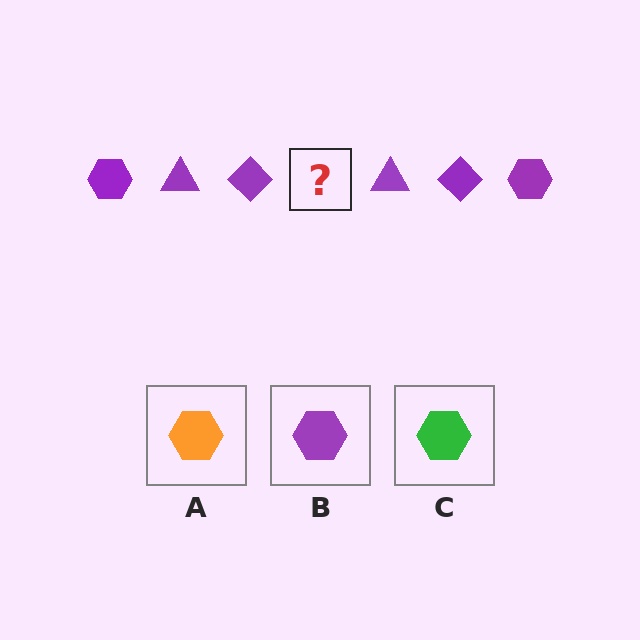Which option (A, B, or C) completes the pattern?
B.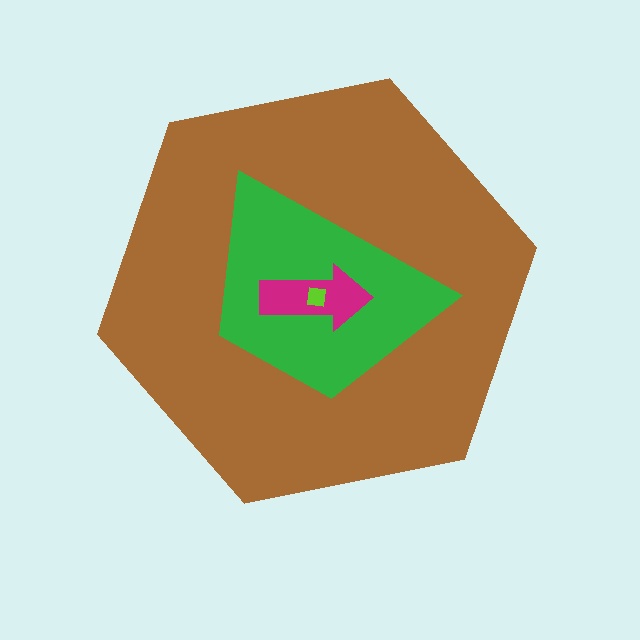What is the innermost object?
The lime square.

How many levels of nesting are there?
4.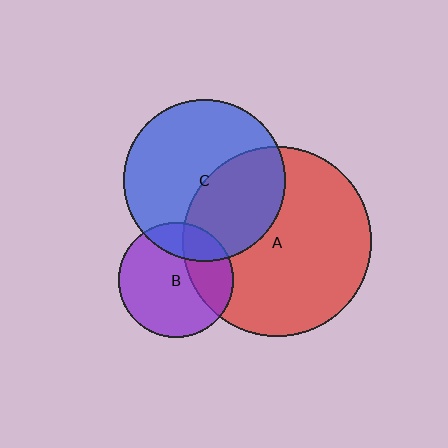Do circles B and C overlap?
Yes.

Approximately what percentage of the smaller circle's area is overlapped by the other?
Approximately 20%.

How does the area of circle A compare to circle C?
Approximately 1.4 times.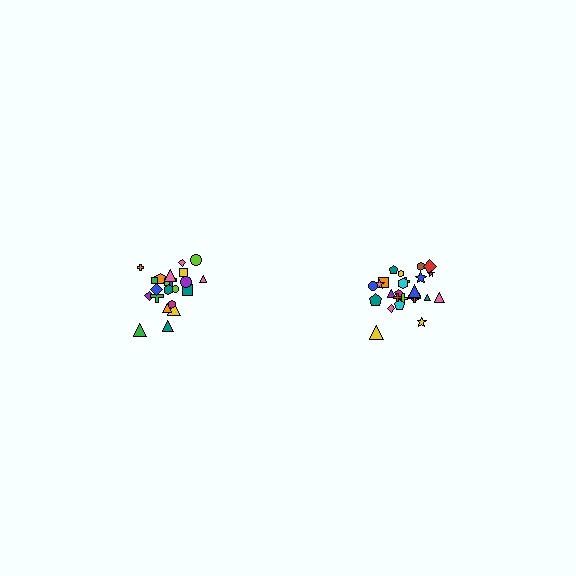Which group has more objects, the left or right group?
The right group.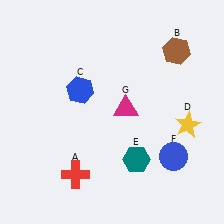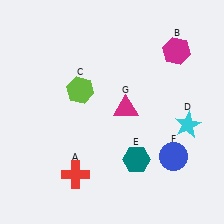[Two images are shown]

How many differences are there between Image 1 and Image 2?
There are 3 differences between the two images.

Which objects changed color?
B changed from brown to magenta. C changed from blue to lime. D changed from yellow to cyan.